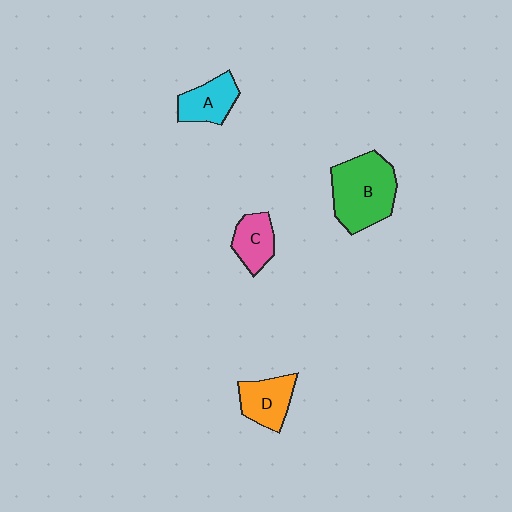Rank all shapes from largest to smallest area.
From largest to smallest: B (green), D (orange), A (cyan), C (pink).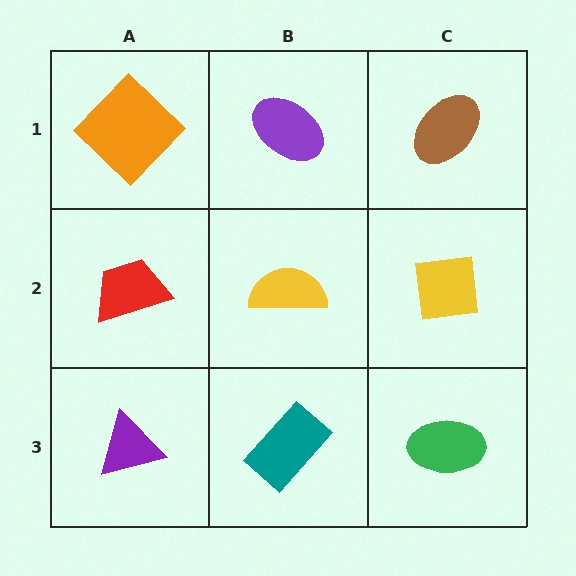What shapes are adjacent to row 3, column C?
A yellow square (row 2, column C), a teal rectangle (row 3, column B).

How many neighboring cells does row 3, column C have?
2.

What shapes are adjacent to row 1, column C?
A yellow square (row 2, column C), a purple ellipse (row 1, column B).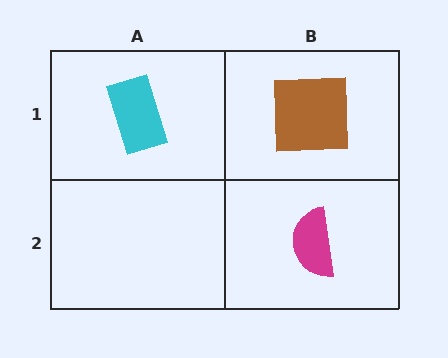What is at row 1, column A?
A cyan rectangle.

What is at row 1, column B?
A brown square.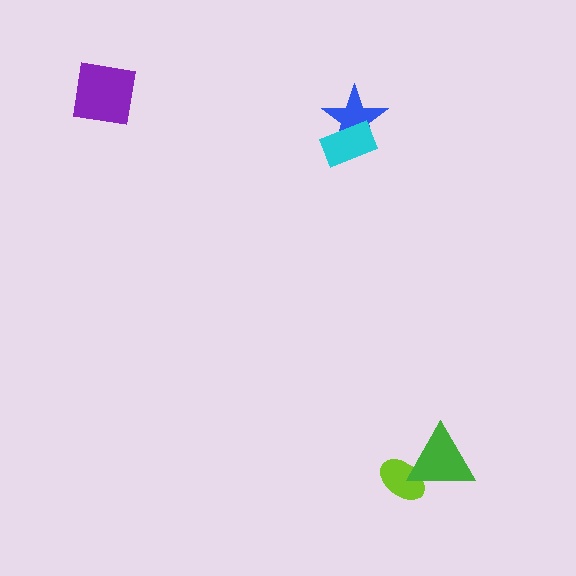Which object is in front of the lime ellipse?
The green triangle is in front of the lime ellipse.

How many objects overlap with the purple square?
0 objects overlap with the purple square.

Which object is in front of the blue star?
The cyan rectangle is in front of the blue star.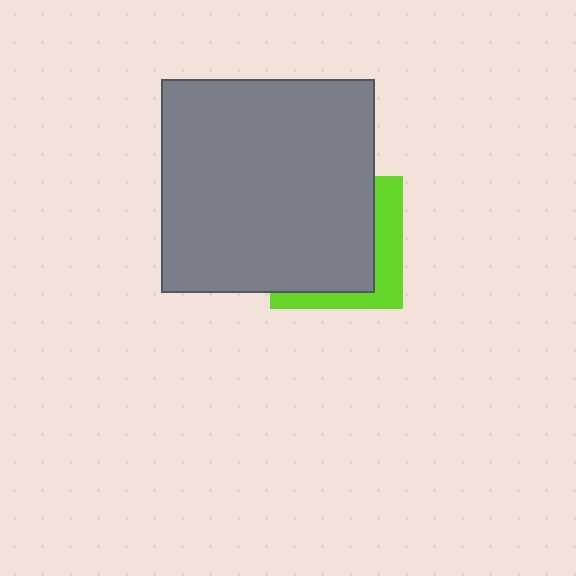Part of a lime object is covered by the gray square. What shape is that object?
It is a square.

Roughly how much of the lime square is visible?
A small part of it is visible (roughly 30%).